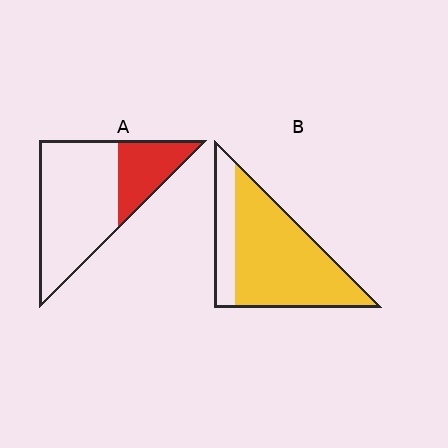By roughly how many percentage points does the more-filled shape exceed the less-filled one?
By roughly 50 percentage points (B over A).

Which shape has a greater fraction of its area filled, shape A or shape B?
Shape B.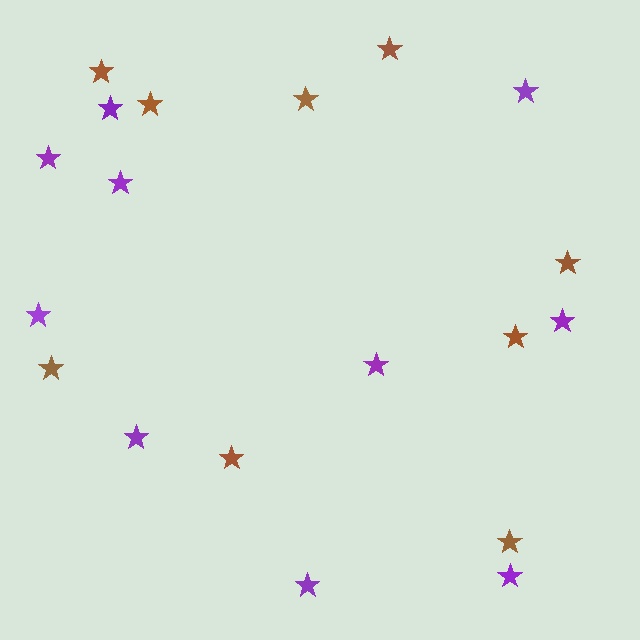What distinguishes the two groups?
There are 2 groups: one group of purple stars (10) and one group of brown stars (9).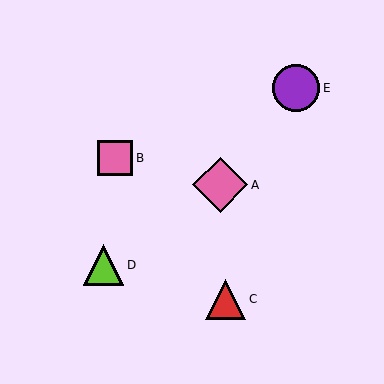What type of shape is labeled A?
Shape A is a pink diamond.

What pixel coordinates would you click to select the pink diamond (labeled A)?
Click at (220, 185) to select the pink diamond A.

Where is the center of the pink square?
The center of the pink square is at (115, 158).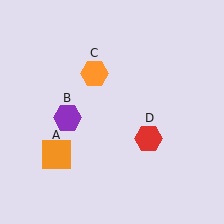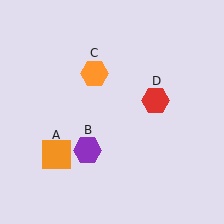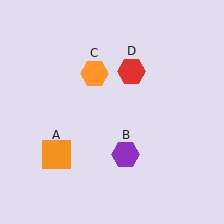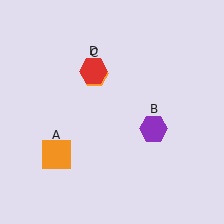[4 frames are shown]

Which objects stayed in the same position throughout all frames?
Orange square (object A) and orange hexagon (object C) remained stationary.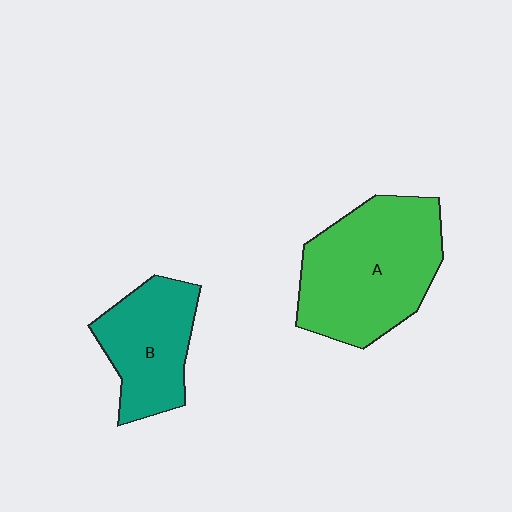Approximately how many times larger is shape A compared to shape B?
Approximately 1.6 times.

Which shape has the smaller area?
Shape B (teal).